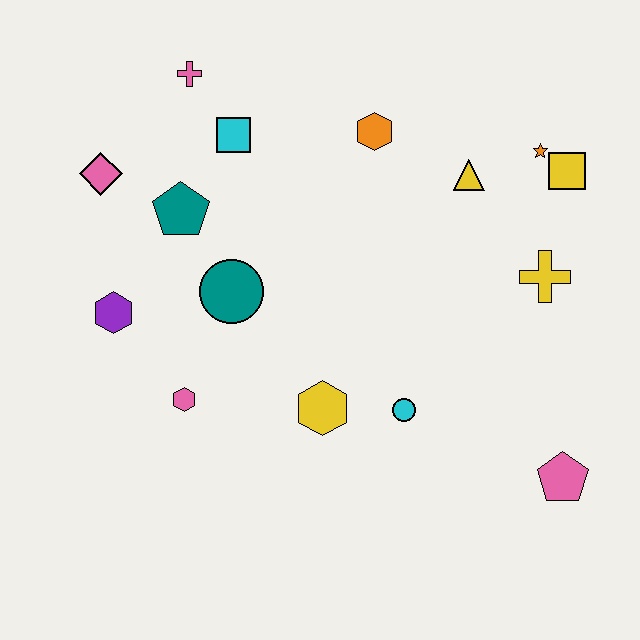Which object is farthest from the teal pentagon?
The pink pentagon is farthest from the teal pentagon.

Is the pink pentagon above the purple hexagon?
No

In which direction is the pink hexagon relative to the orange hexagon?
The pink hexagon is below the orange hexagon.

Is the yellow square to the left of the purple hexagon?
No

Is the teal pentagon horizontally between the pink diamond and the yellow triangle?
Yes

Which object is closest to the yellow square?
The orange star is closest to the yellow square.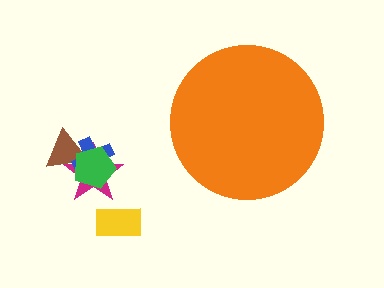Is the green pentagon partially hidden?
No, the green pentagon is fully visible.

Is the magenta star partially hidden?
No, the magenta star is fully visible.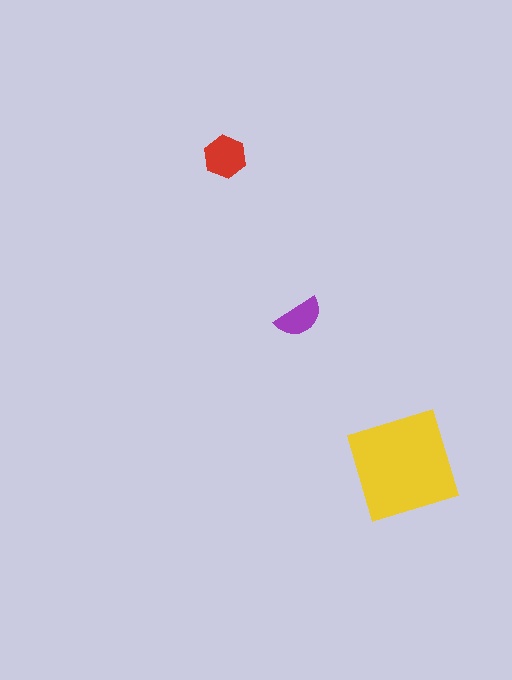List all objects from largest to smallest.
The yellow square, the red hexagon, the purple semicircle.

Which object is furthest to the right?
The yellow square is rightmost.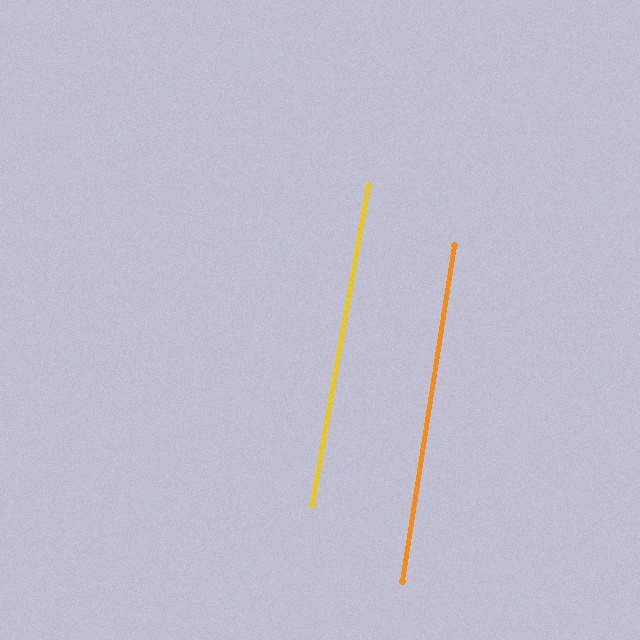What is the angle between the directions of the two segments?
Approximately 1 degree.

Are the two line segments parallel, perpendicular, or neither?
Parallel — their directions differ by only 1.1°.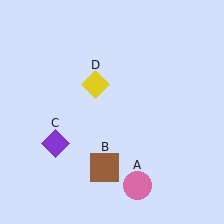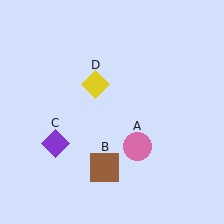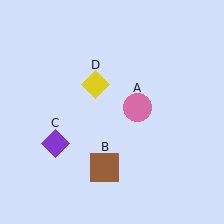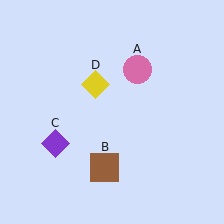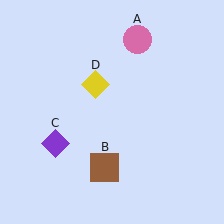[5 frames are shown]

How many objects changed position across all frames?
1 object changed position: pink circle (object A).